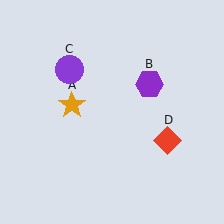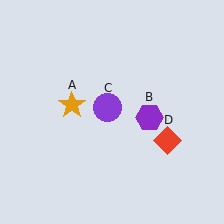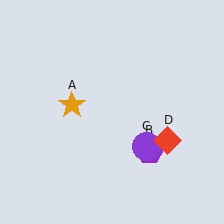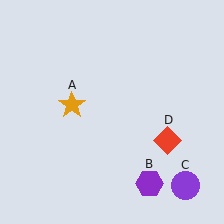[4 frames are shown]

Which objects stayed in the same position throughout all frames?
Orange star (object A) and red diamond (object D) remained stationary.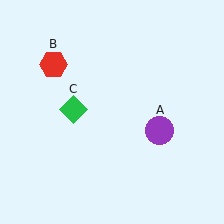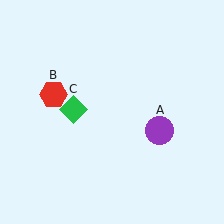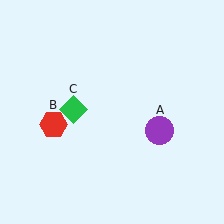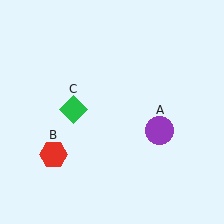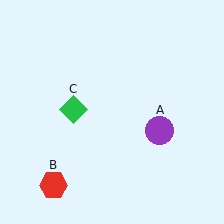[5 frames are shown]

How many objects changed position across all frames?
1 object changed position: red hexagon (object B).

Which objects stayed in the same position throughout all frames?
Purple circle (object A) and green diamond (object C) remained stationary.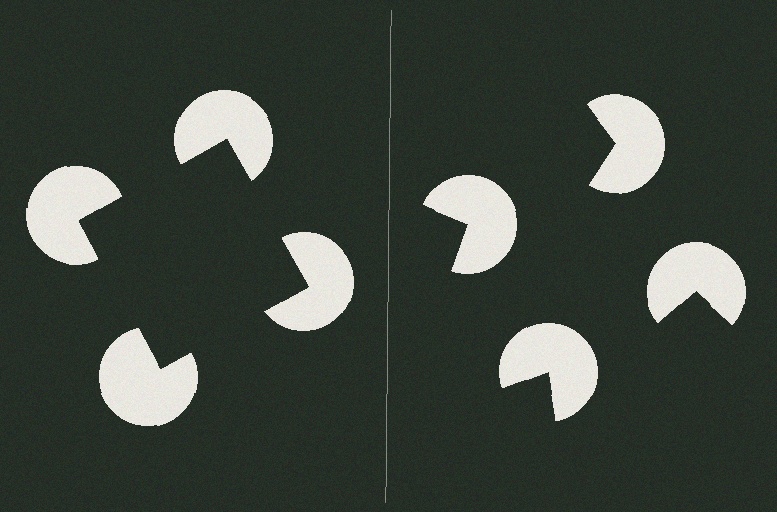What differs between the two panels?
The pac-man discs are positioned identically on both sides; only the wedge orientations differ. On the left they align to a square; on the right they are misaligned.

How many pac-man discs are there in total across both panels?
8 — 4 on each side.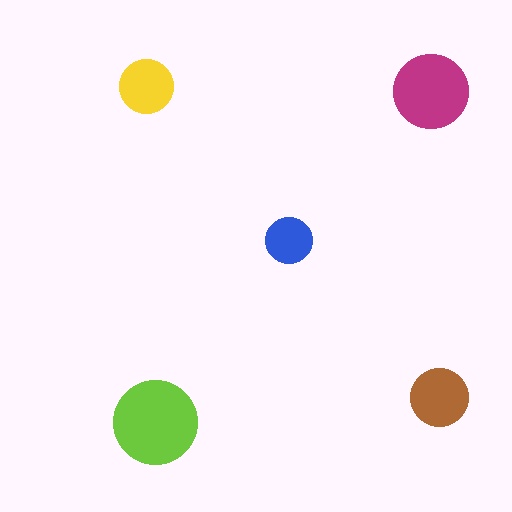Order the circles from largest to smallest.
the lime one, the magenta one, the brown one, the yellow one, the blue one.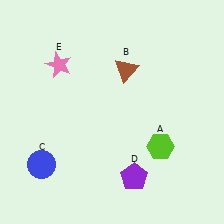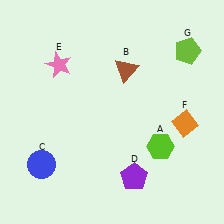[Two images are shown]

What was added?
An orange diamond (F), a lime pentagon (G) were added in Image 2.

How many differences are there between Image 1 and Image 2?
There are 2 differences between the two images.